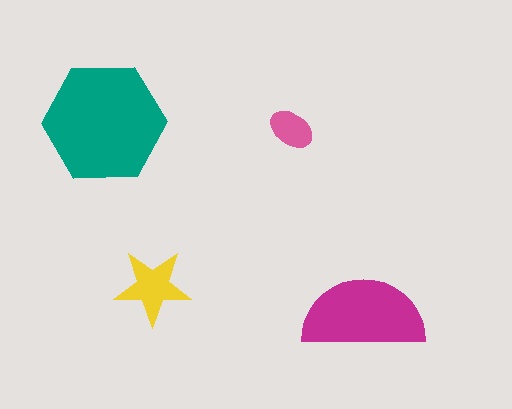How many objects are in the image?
There are 4 objects in the image.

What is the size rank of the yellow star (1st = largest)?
3rd.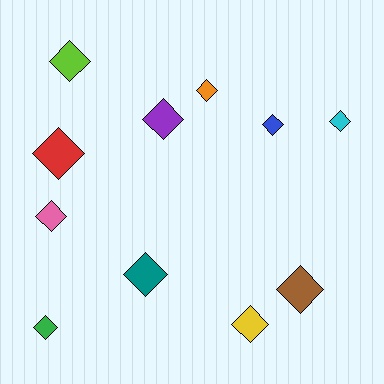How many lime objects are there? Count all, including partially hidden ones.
There is 1 lime object.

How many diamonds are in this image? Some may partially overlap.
There are 11 diamonds.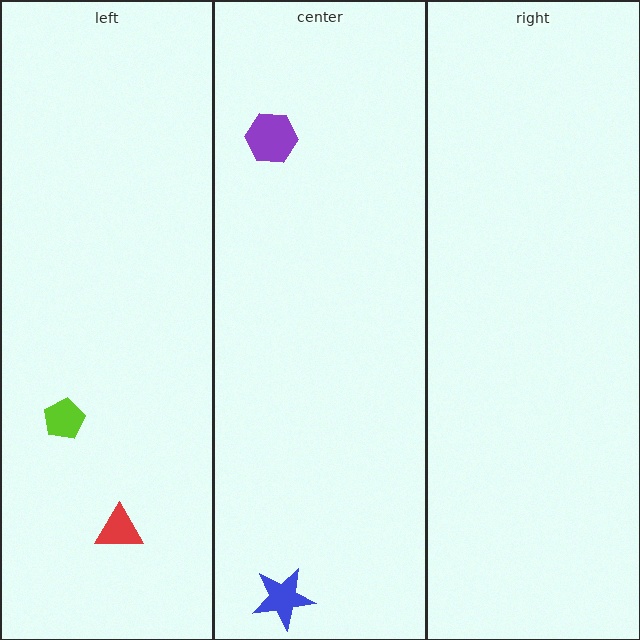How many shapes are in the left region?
2.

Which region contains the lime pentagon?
The left region.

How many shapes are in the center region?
2.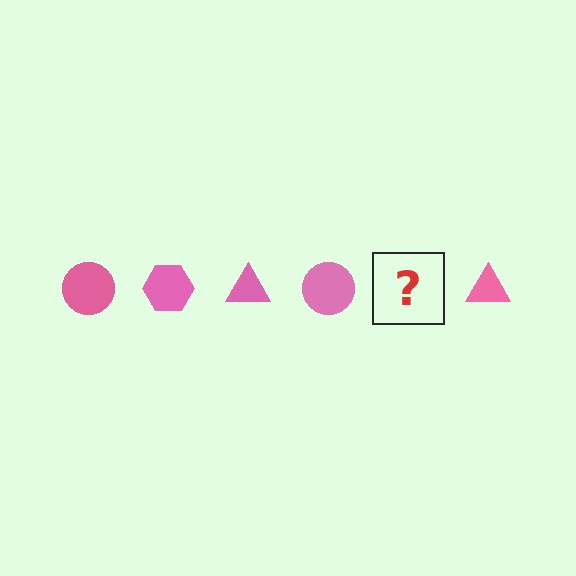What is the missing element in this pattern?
The missing element is a pink hexagon.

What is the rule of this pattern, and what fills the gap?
The rule is that the pattern cycles through circle, hexagon, triangle shapes in pink. The gap should be filled with a pink hexagon.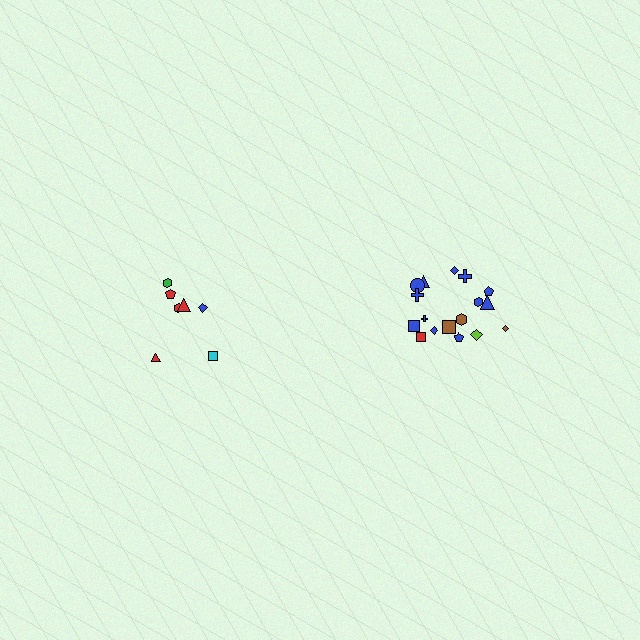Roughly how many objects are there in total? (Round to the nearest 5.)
Roughly 25 objects in total.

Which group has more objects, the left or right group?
The right group.